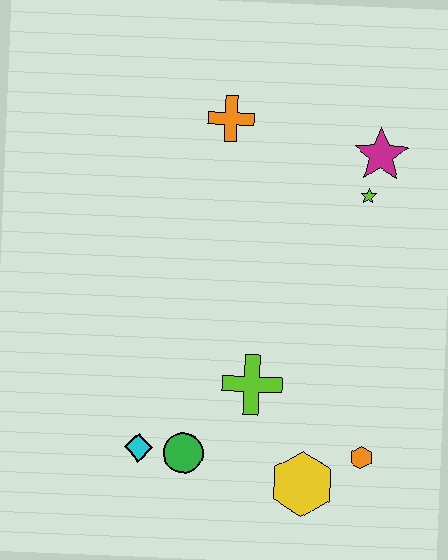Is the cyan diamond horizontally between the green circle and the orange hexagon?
No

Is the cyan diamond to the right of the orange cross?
No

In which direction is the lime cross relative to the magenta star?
The lime cross is below the magenta star.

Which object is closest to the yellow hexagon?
The orange hexagon is closest to the yellow hexagon.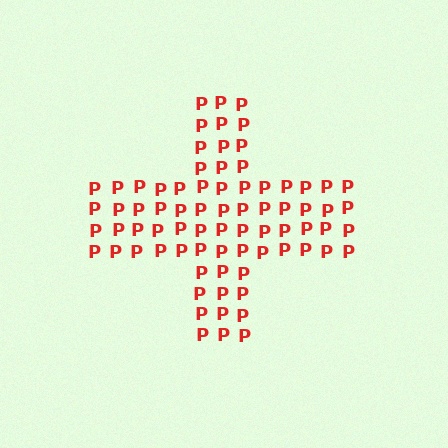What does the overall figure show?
The overall figure shows a cross.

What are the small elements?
The small elements are letter P's.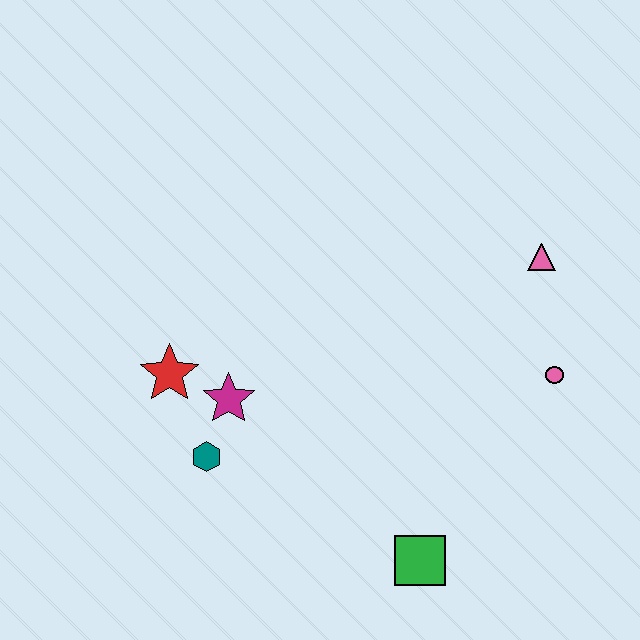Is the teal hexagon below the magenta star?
Yes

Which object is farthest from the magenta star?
The pink triangle is farthest from the magenta star.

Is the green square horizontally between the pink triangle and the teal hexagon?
Yes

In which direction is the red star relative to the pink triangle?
The red star is to the left of the pink triangle.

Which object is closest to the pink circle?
The pink triangle is closest to the pink circle.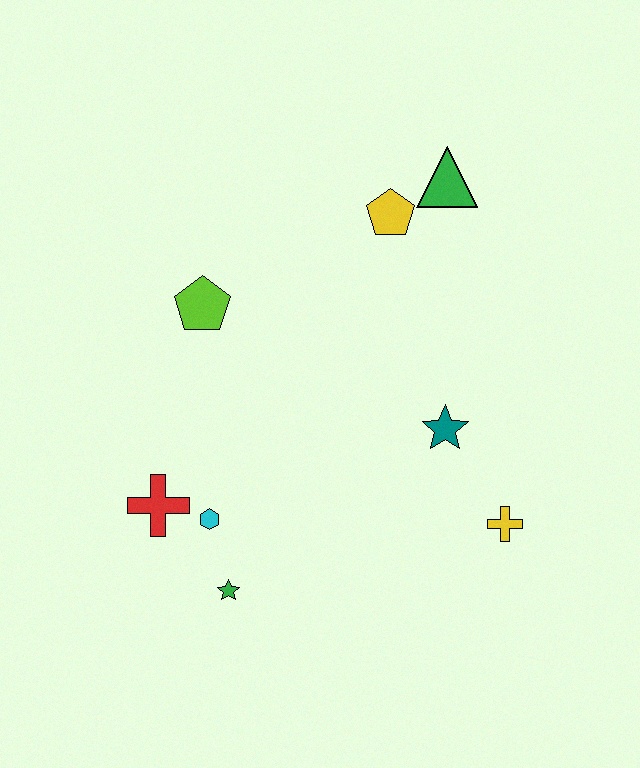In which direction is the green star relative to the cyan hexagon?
The green star is below the cyan hexagon.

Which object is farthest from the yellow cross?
The lime pentagon is farthest from the yellow cross.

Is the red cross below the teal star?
Yes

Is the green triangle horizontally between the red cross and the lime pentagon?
No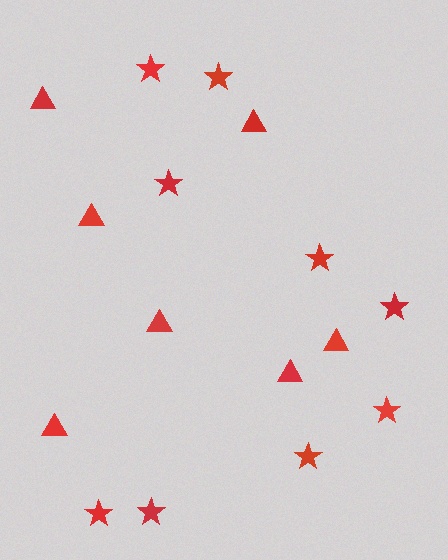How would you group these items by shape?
There are 2 groups: one group of stars (9) and one group of triangles (7).